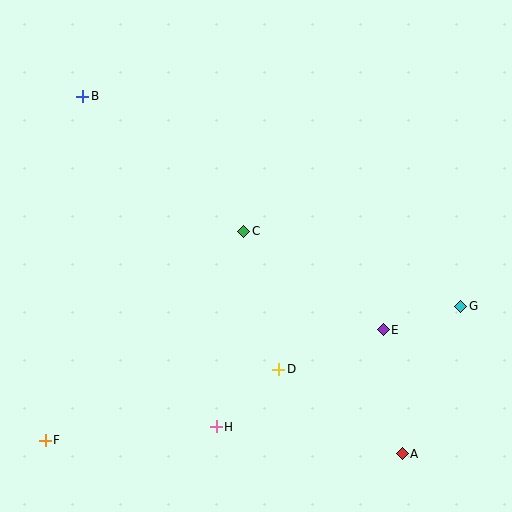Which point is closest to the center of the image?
Point C at (244, 231) is closest to the center.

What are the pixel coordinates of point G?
Point G is at (461, 306).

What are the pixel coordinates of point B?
Point B is at (83, 96).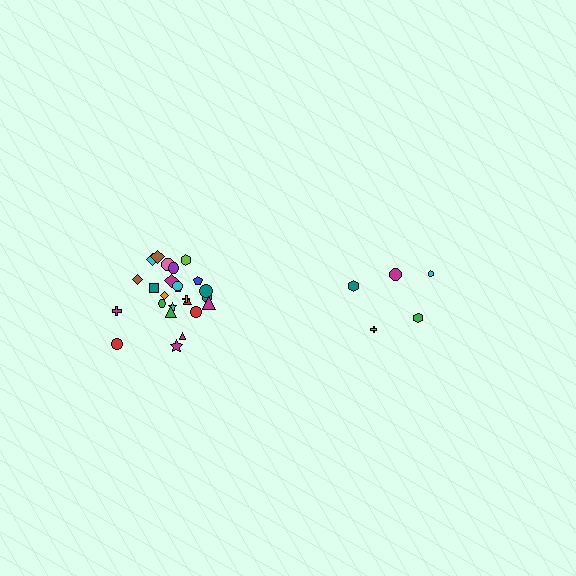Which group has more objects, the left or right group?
The left group.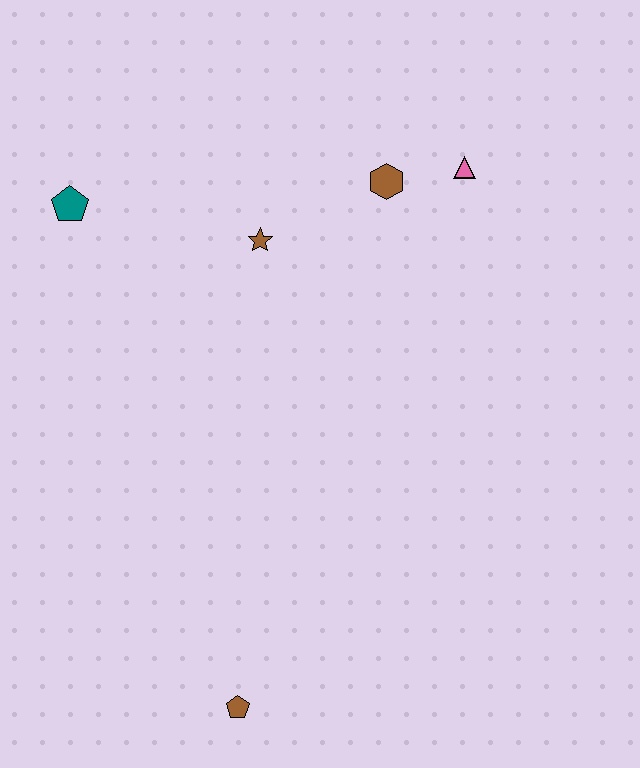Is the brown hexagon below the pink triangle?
Yes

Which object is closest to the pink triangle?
The brown hexagon is closest to the pink triangle.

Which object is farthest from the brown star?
The brown pentagon is farthest from the brown star.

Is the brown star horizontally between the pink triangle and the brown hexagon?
No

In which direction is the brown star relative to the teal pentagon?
The brown star is to the right of the teal pentagon.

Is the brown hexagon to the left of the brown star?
No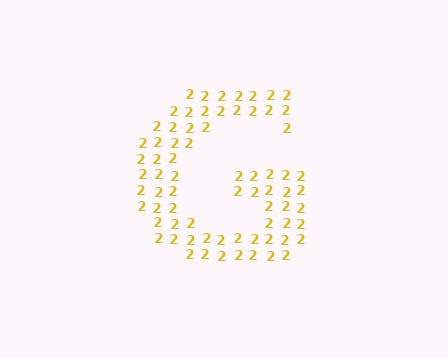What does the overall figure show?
The overall figure shows the letter G.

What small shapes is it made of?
It is made of small digit 2's.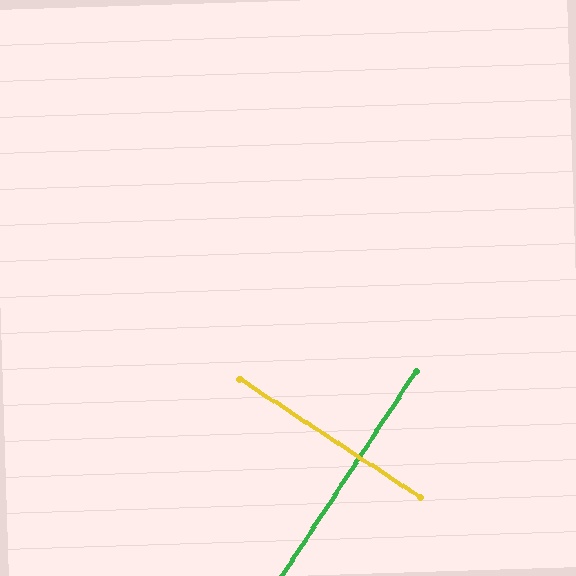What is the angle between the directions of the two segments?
Approximately 90 degrees.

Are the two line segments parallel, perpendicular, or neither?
Perpendicular — they meet at approximately 90°.